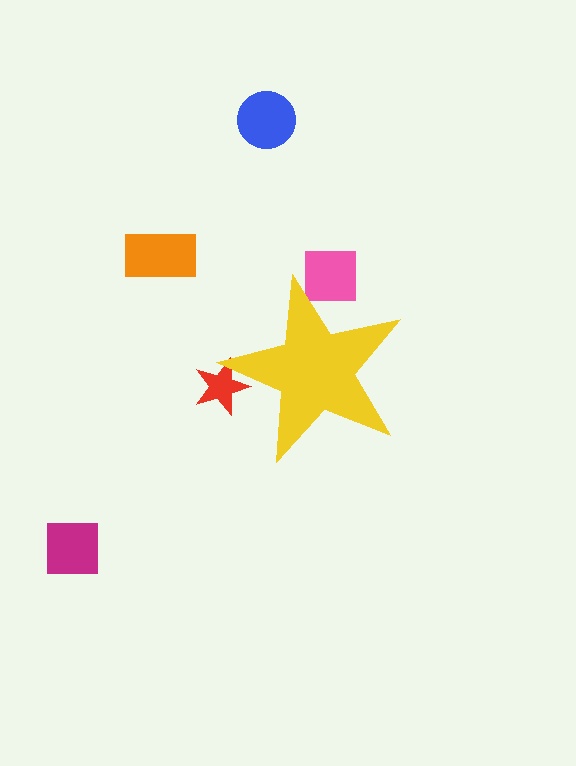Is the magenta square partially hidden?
No, the magenta square is fully visible.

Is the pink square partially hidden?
Yes, the pink square is partially hidden behind the yellow star.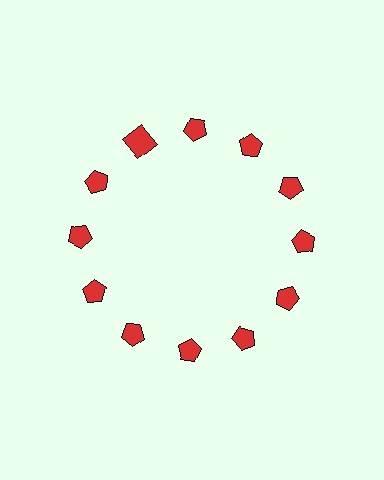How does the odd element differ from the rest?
It has a different shape: square instead of pentagon.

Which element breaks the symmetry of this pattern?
The red square at roughly the 11 o'clock position breaks the symmetry. All other shapes are red pentagons.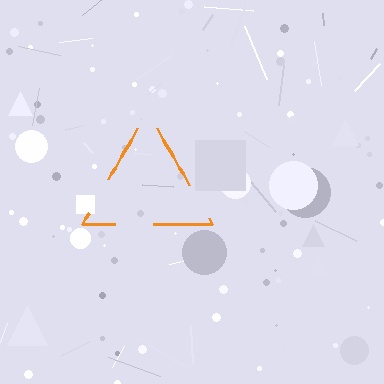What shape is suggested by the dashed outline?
The dashed outline suggests a triangle.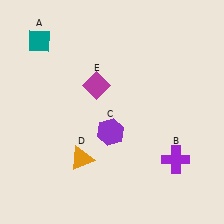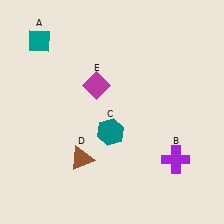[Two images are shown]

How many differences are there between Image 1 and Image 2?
There are 2 differences between the two images.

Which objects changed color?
C changed from purple to teal. D changed from orange to brown.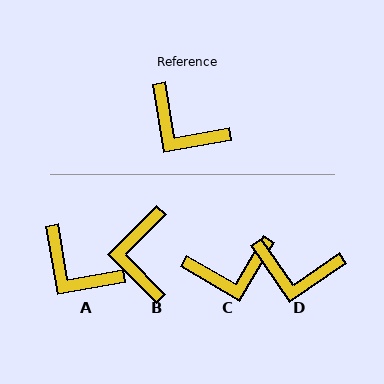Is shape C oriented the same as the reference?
No, it is off by about 50 degrees.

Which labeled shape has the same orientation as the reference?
A.